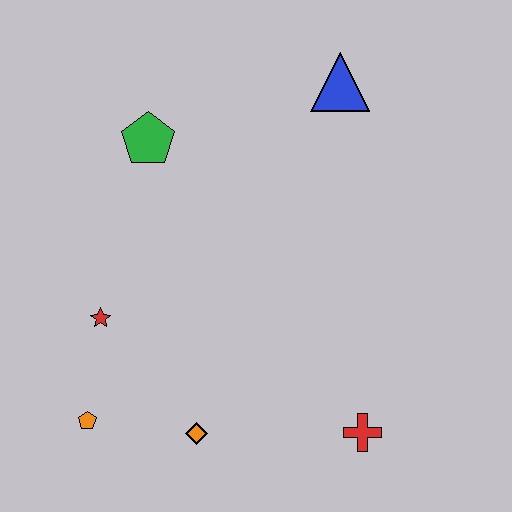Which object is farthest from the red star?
The blue triangle is farthest from the red star.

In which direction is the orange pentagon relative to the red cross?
The orange pentagon is to the left of the red cross.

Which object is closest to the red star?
The orange pentagon is closest to the red star.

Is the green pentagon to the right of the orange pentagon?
Yes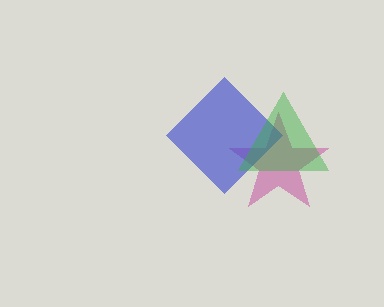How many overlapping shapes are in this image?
There are 3 overlapping shapes in the image.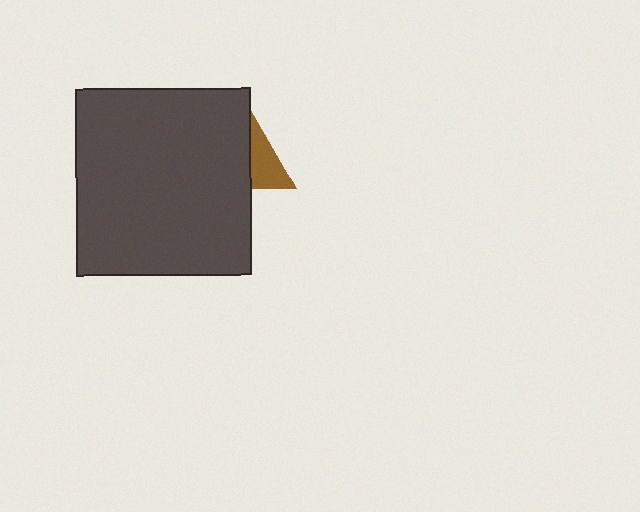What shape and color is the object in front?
The object in front is a dark gray rectangle.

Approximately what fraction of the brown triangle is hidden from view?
Roughly 52% of the brown triangle is hidden behind the dark gray rectangle.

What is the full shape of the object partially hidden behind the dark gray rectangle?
The partially hidden object is a brown triangle.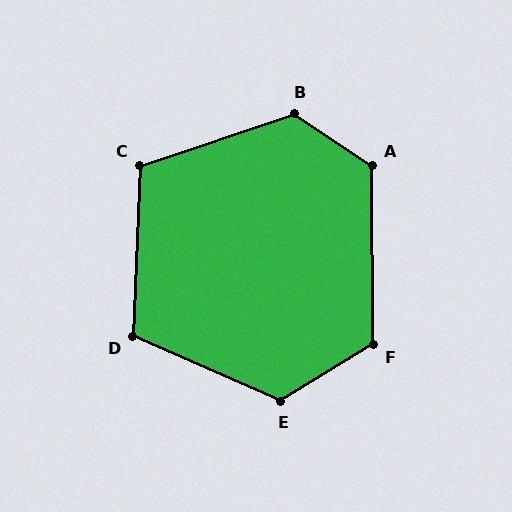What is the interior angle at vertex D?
Approximately 111 degrees (obtuse).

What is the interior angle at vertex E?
Approximately 125 degrees (obtuse).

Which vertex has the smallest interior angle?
C, at approximately 111 degrees.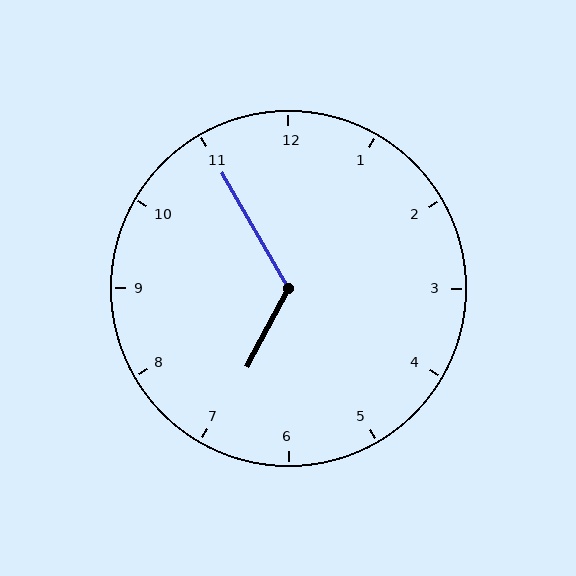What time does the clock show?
6:55.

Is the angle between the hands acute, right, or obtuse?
It is obtuse.